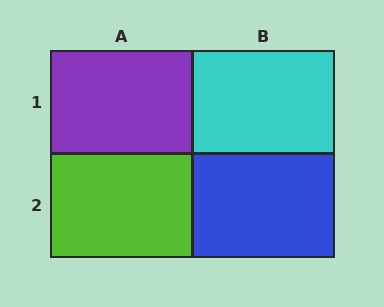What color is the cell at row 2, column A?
Lime.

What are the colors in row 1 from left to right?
Purple, cyan.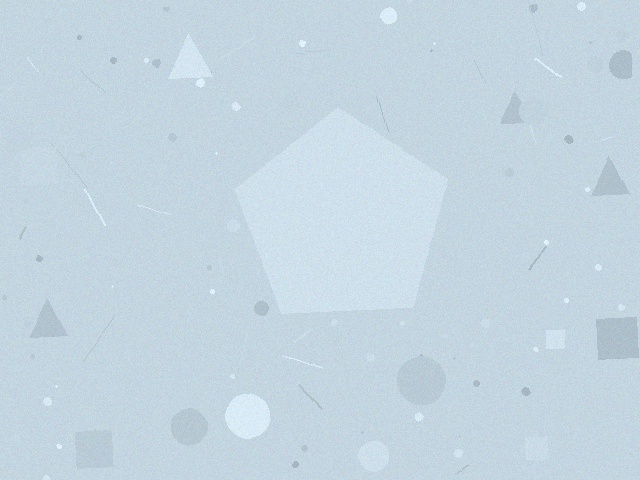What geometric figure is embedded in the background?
A pentagon is embedded in the background.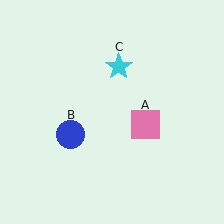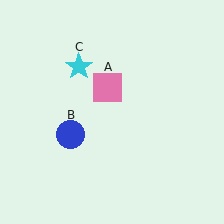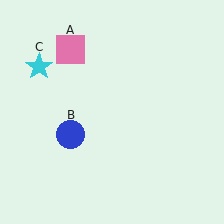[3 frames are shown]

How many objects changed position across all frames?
2 objects changed position: pink square (object A), cyan star (object C).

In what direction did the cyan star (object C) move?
The cyan star (object C) moved left.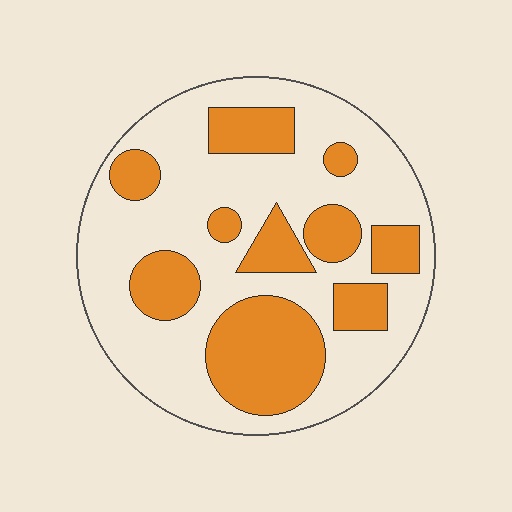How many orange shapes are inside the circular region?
10.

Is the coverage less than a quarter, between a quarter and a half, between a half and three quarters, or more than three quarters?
Between a quarter and a half.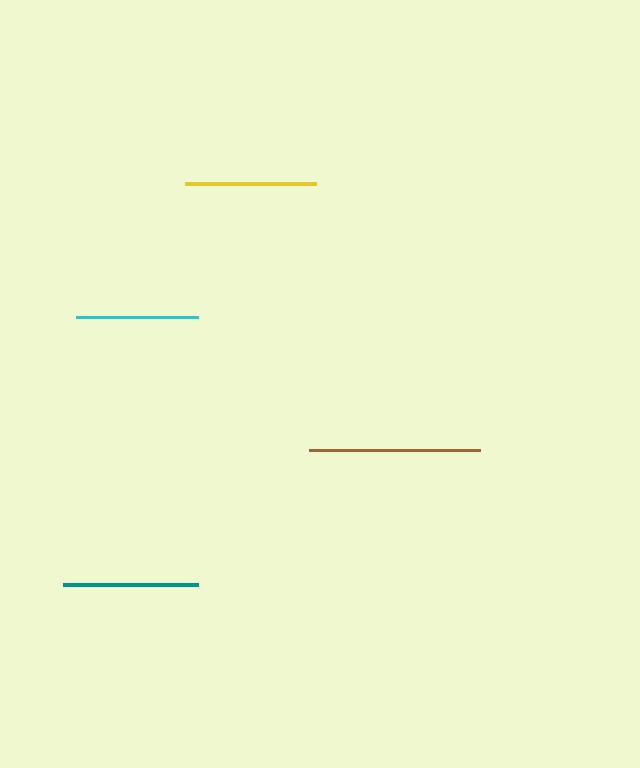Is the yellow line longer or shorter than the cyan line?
The yellow line is longer than the cyan line.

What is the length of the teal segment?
The teal segment is approximately 135 pixels long.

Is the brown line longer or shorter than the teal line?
The brown line is longer than the teal line.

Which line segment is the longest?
The brown line is the longest at approximately 171 pixels.